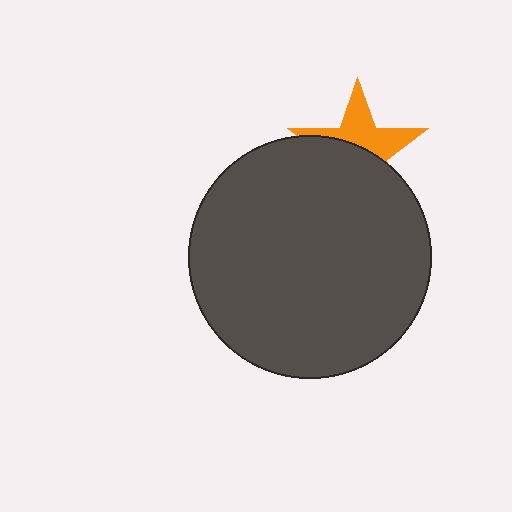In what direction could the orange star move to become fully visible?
The orange star could move up. That would shift it out from behind the dark gray circle entirely.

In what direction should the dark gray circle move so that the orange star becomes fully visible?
The dark gray circle should move down. That is the shortest direction to clear the overlap and leave the orange star fully visible.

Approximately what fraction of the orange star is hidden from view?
Roughly 55% of the orange star is hidden behind the dark gray circle.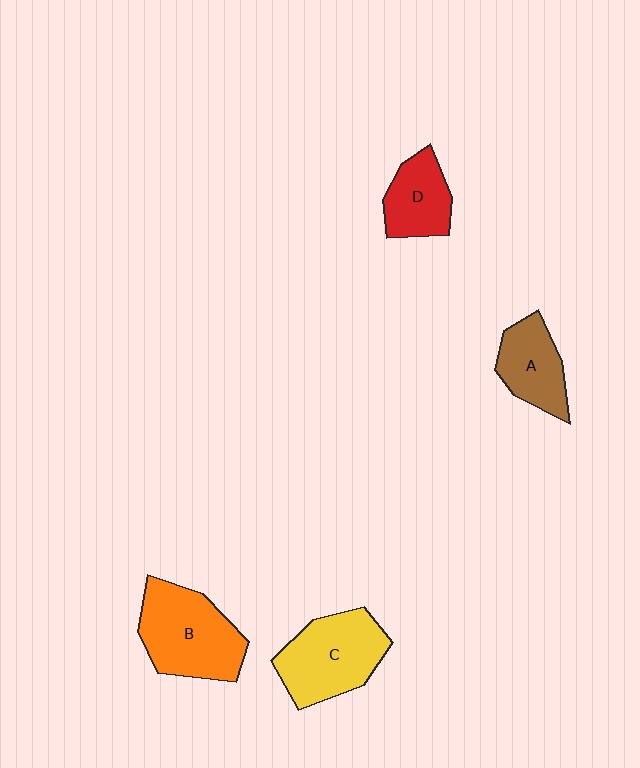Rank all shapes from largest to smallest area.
From largest to smallest: B (orange), C (yellow), A (brown), D (red).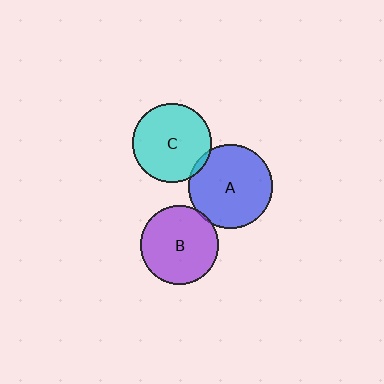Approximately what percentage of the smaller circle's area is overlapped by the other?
Approximately 5%.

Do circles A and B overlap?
Yes.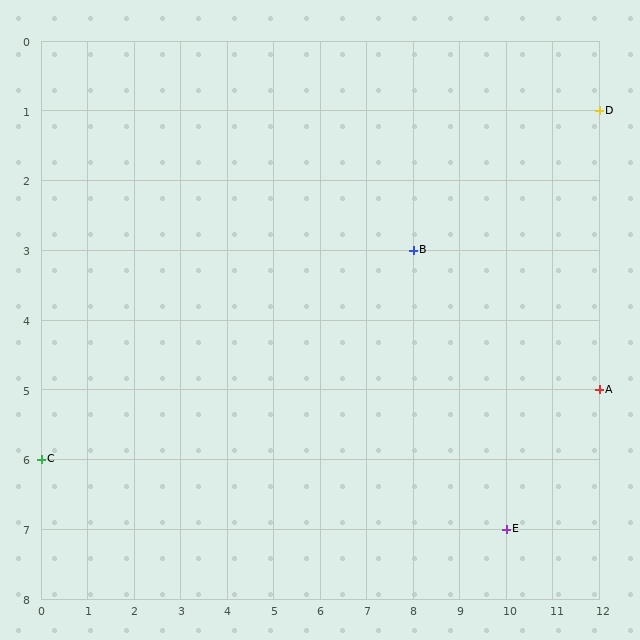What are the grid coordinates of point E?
Point E is at grid coordinates (10, 7).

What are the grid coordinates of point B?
Point B is at grid coordinates (8, 3).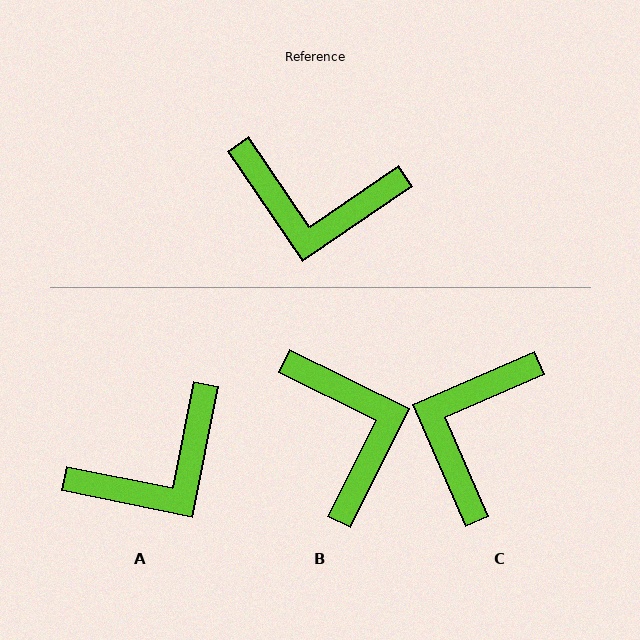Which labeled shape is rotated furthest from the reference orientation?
B, about 119 degrees away.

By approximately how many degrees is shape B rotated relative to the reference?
Approximately 119 degrees counter-clockwise.